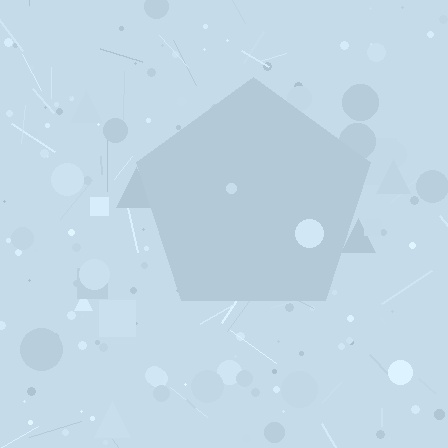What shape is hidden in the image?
A pentagon is hidden in the image.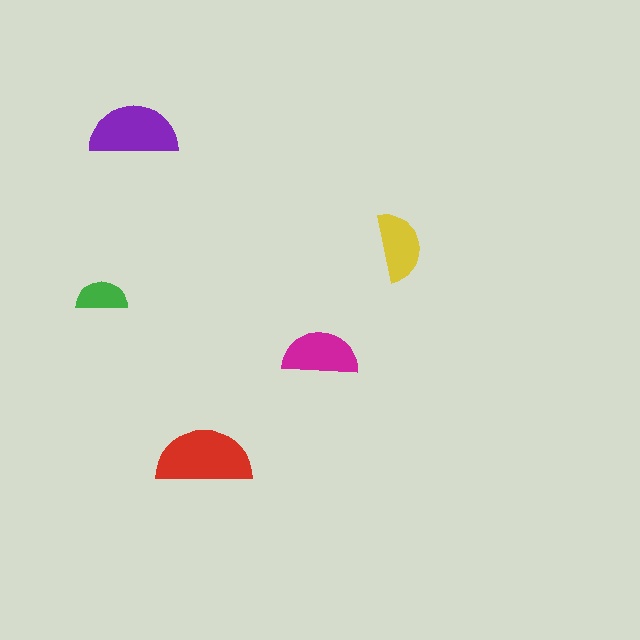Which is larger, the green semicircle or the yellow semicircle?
The yellow one.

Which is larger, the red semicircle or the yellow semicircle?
The red one.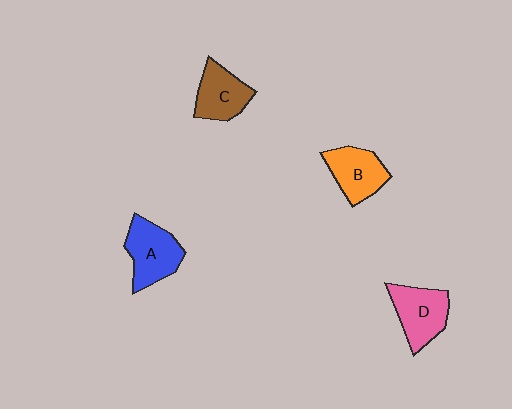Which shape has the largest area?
Shape A (blue).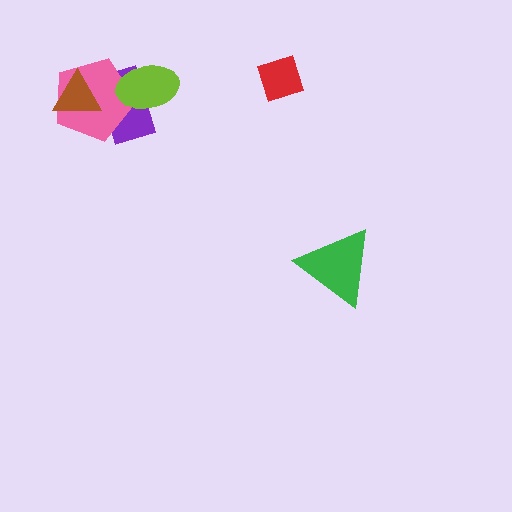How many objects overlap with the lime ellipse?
2 objects overlap with the lime ellipse.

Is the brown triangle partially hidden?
No, no other shape covers it.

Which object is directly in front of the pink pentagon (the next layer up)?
The brown triangle is directly in front of the pink pentagon.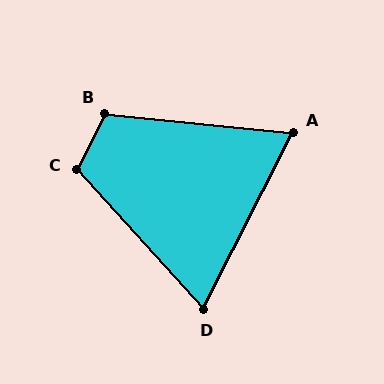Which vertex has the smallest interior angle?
A, at approximately 69 degrees.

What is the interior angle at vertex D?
Approximately 69 degrees (acute).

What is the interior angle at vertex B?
Approximately 111 degrees (obtuse).